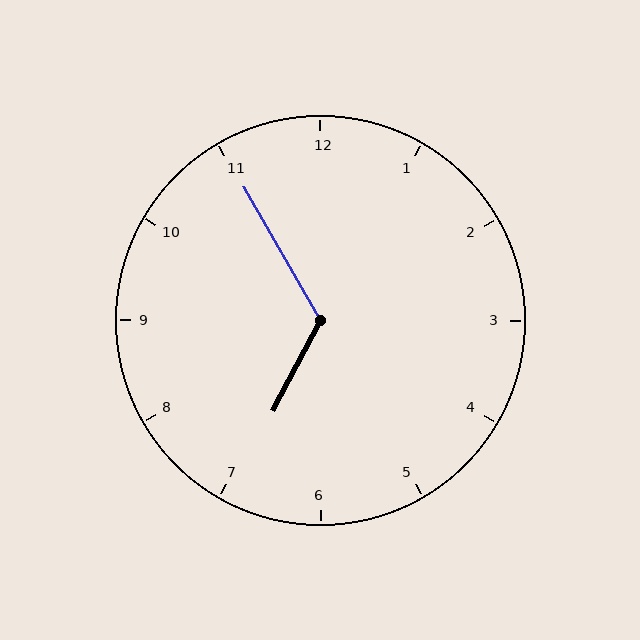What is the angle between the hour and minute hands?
Approximately 122 degrees.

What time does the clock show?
6:55.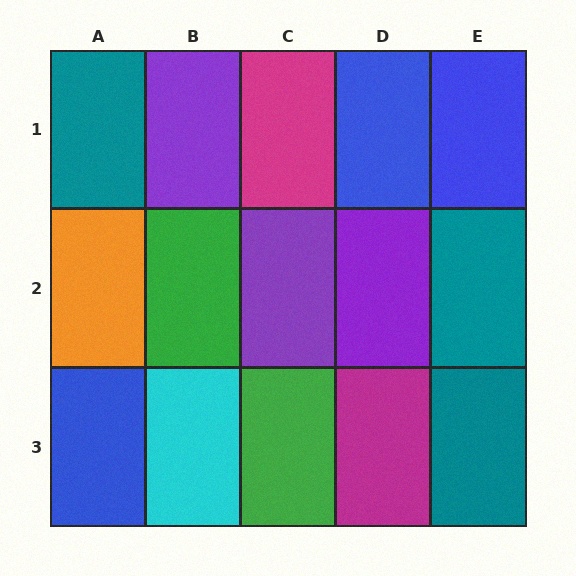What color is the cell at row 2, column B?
Green.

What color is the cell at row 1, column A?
Teal.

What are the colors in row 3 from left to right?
Blue, cyan, green, magenta, teal.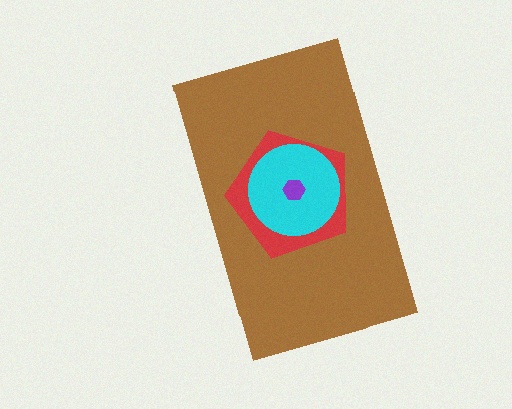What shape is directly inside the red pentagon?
The cyan circle.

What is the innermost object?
The purple hexagon.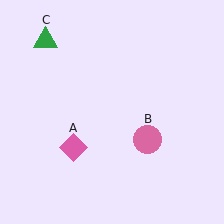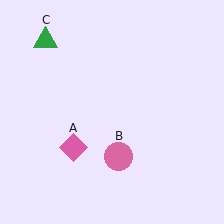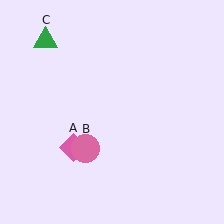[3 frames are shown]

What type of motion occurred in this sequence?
The pink circle (object B) rotated clockwise around the center of the scene.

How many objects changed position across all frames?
1 object changed position: pink circle (object B).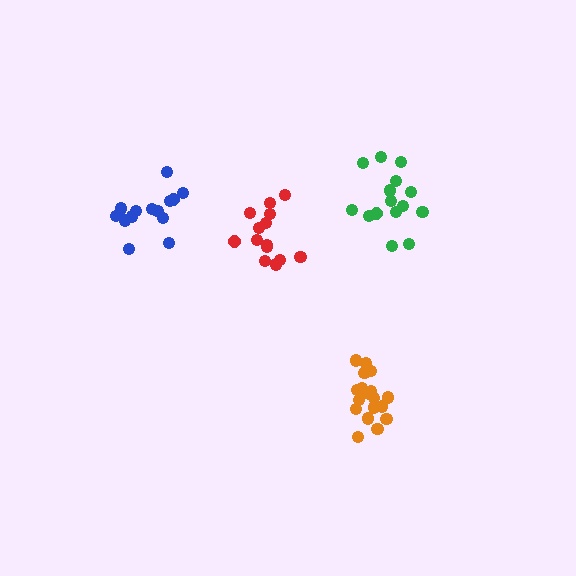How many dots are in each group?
Group 1: 15 dots, Group 2: 14 dots, Group 3: 18 dots, Group 4: 15 dots (62 total).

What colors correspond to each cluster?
The clusters are colored: red, blue, orange, green.